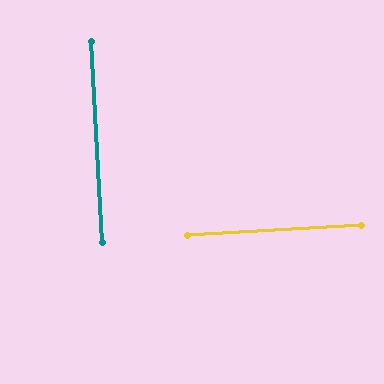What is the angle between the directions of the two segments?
Approximately 90 degrees.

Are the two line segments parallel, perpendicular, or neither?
Perpendicular — they meet at approximately 90°.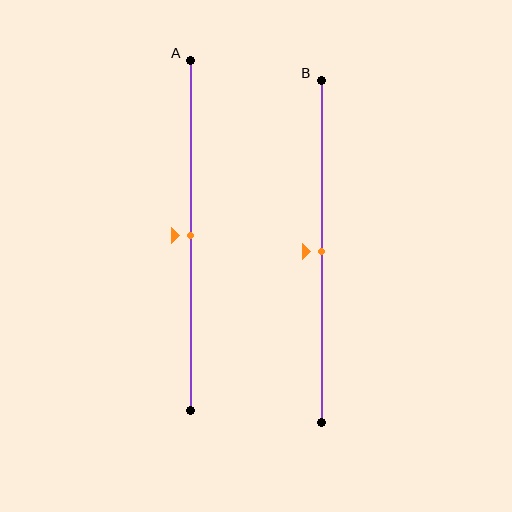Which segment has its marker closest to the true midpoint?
Segment A has its marker closest to the true midpoint.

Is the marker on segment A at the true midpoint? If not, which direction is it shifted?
Yes, the marker on segment A is at the true midpoint.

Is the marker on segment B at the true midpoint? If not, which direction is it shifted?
Yes, the marker on segment B is at the true midpoint.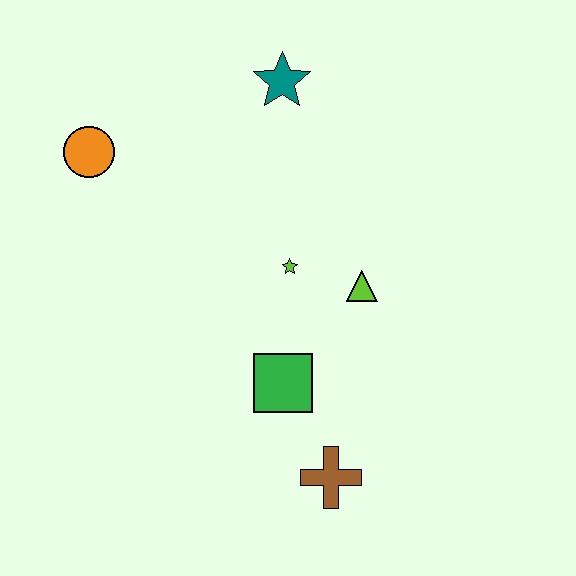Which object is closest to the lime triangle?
The lime star is closest to the lime triangle.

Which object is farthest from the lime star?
The orange circle is farthest from the lime star.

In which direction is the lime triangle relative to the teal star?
The lime triangle is below the teal star.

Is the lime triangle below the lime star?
Yes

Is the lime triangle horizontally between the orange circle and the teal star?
No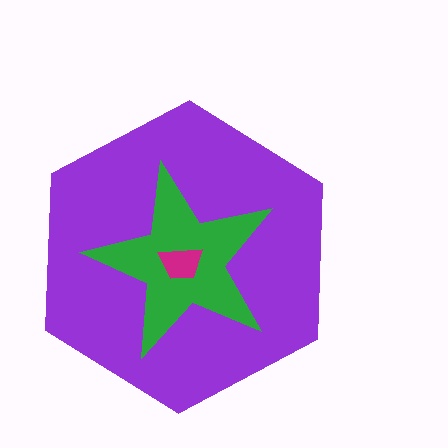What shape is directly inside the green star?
The magenta trapezoid.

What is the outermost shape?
The purple hexagon.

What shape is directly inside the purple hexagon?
The green star.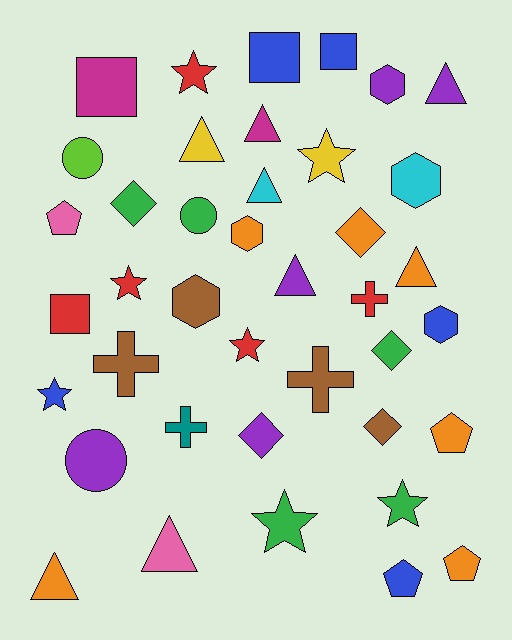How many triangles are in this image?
There are 8 triangles.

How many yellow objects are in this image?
There are 2 yellow objects.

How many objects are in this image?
There are 40 objects.